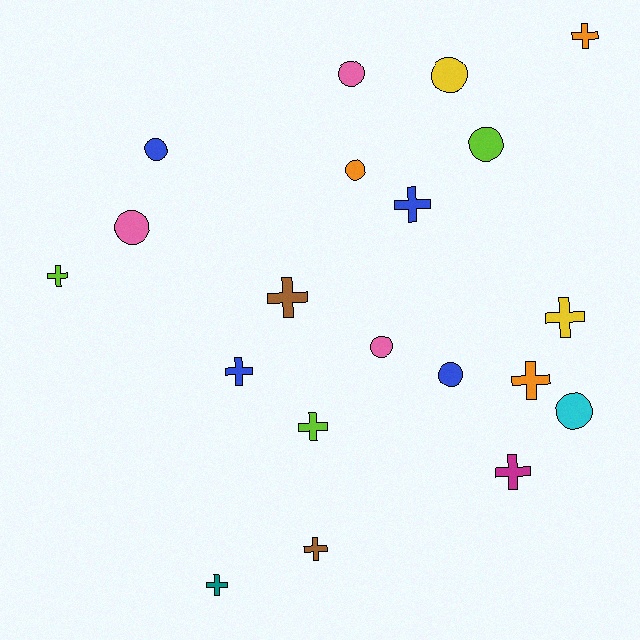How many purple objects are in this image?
There are no purple objects.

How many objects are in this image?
There are 20 objects.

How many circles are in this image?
There are 9 circles.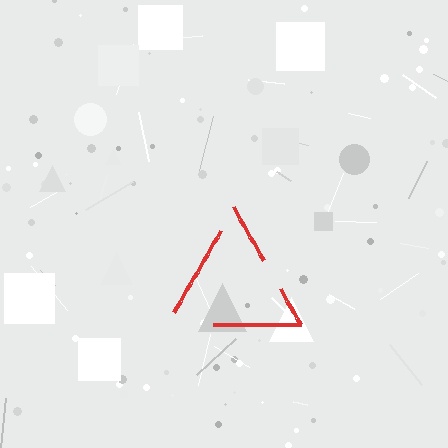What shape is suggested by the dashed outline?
The dashed outline suggests a triangle.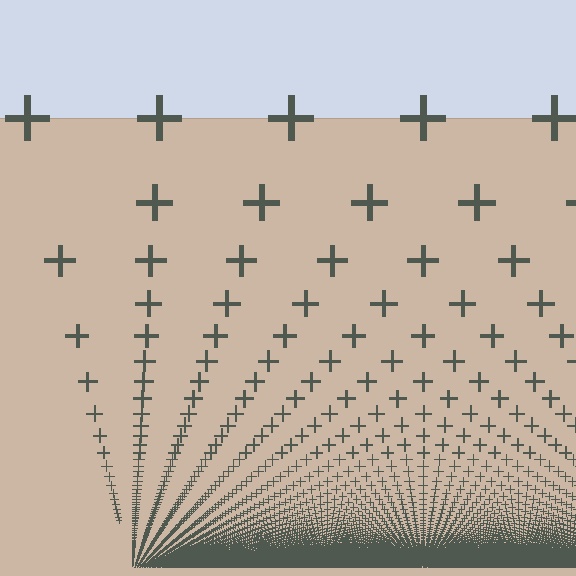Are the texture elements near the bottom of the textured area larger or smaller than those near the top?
Smaller. The gradient is inverted — elements near the bottom are smaller and denser.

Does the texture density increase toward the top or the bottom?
Density increases toward the bottom.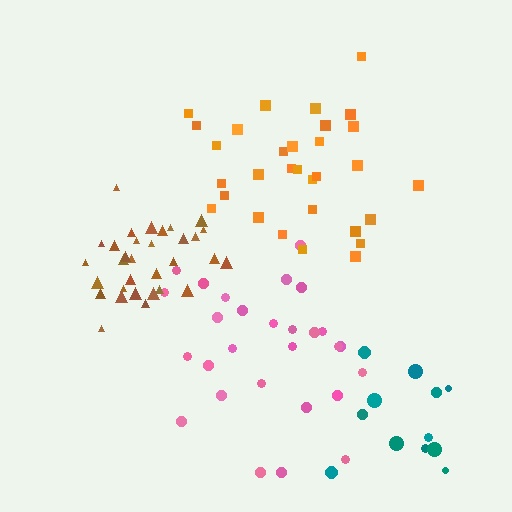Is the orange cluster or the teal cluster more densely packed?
Orange.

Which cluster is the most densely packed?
Brown.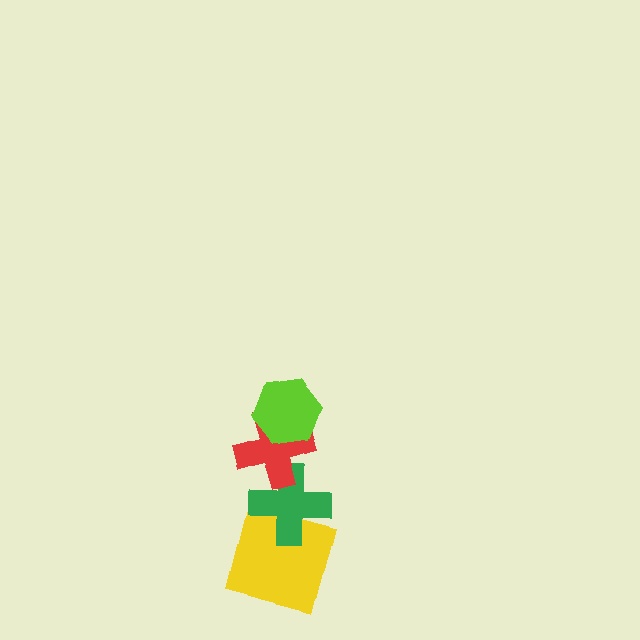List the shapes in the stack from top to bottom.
From top to bottom: the lime hexagon, the red cross, the green cross, the yellow square.